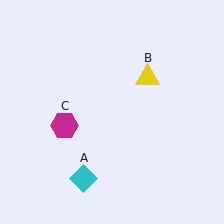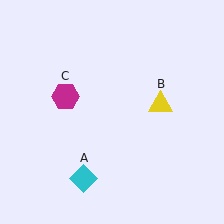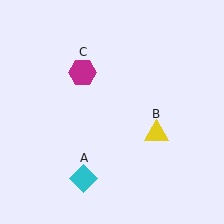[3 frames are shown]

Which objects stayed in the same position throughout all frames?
Cyan diamond (object A) remained stationary.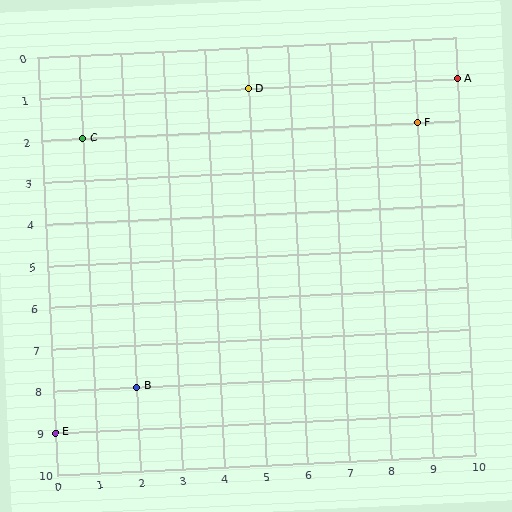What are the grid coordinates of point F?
Point F is at grid coordinates (9, 2).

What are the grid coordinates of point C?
Point C is at grid coordinates (1, 2).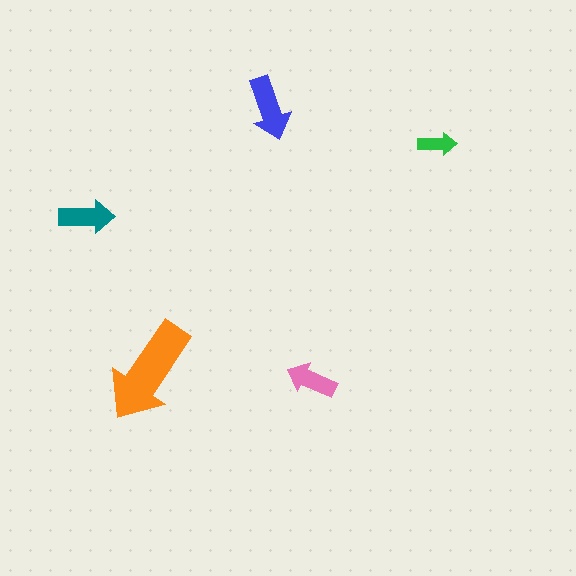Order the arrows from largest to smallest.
the orange one, the blue one, the teal one, the pink one, the green one.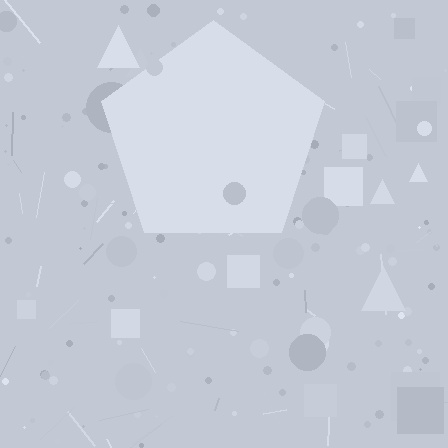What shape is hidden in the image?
A pentagon is hidden in the image.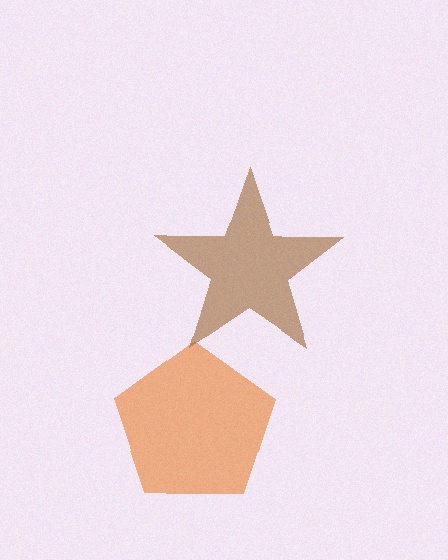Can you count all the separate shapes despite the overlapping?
Yes, there are 2 separate shapes.